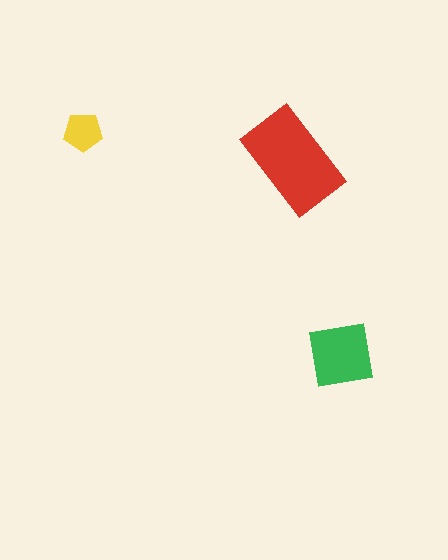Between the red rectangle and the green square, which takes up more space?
The red rectangle.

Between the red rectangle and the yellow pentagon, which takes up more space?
The red rectangle.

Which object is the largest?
The red rectangle.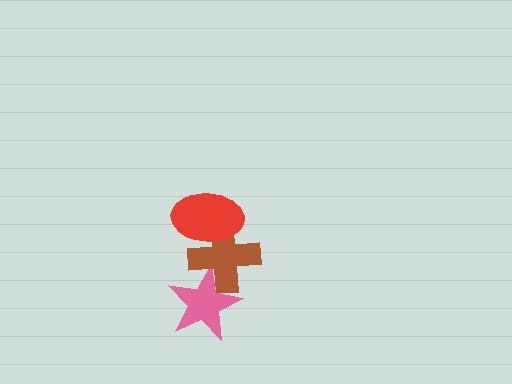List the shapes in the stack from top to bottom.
From top to bottom: the red ellipse, the brown cross, the pink star.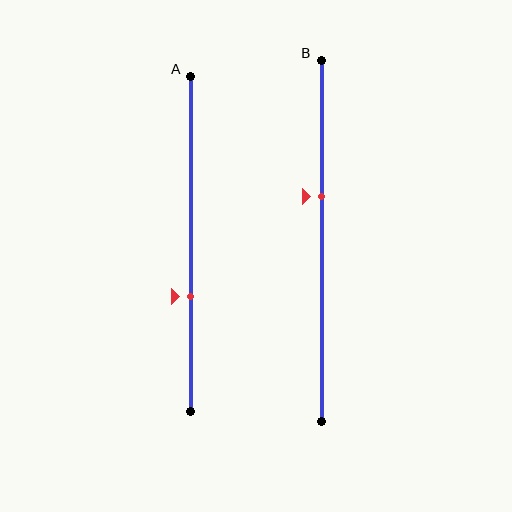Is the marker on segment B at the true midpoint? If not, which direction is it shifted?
No, the marker on segment B is shifted upward by about 12% of the segment length.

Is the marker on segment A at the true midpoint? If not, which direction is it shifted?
No, the marker on segment A is shifted downward by about 16% of the segment length.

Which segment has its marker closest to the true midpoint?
Segment B has its marker closest to the true midpoint.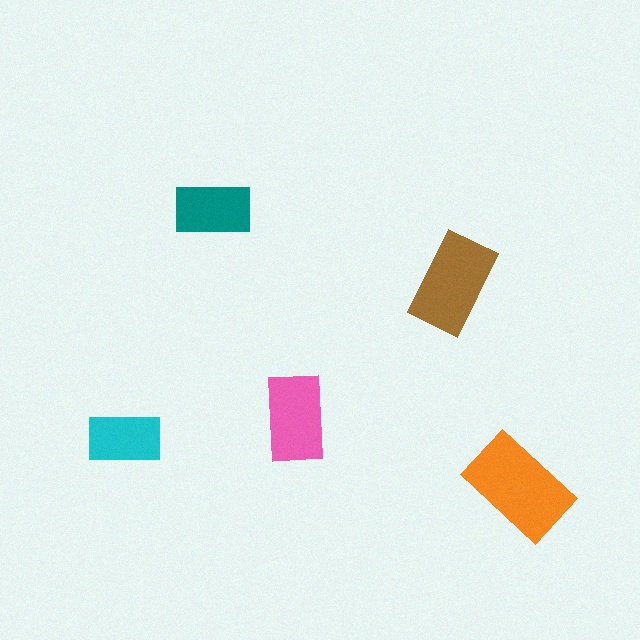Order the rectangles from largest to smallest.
the orange one, the brown one, the pink one, the teal one, the cyan one.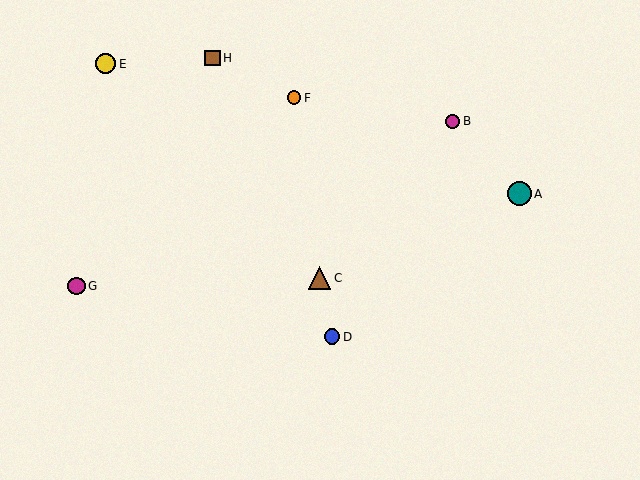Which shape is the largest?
The teal circle (labeled A) is the largest.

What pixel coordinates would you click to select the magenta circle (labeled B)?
Click at (453, 121) to select the magenta circle B.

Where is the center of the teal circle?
The center of the teal circle is at (519, 194).